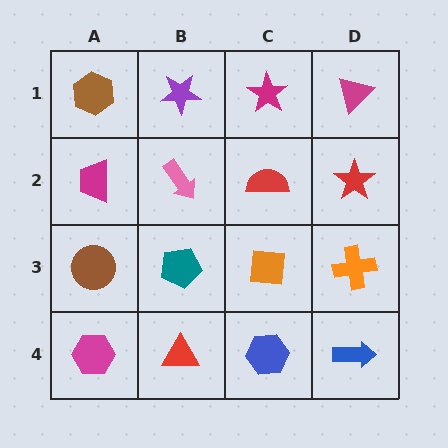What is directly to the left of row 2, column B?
A magenta trapezoid.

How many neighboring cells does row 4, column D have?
2.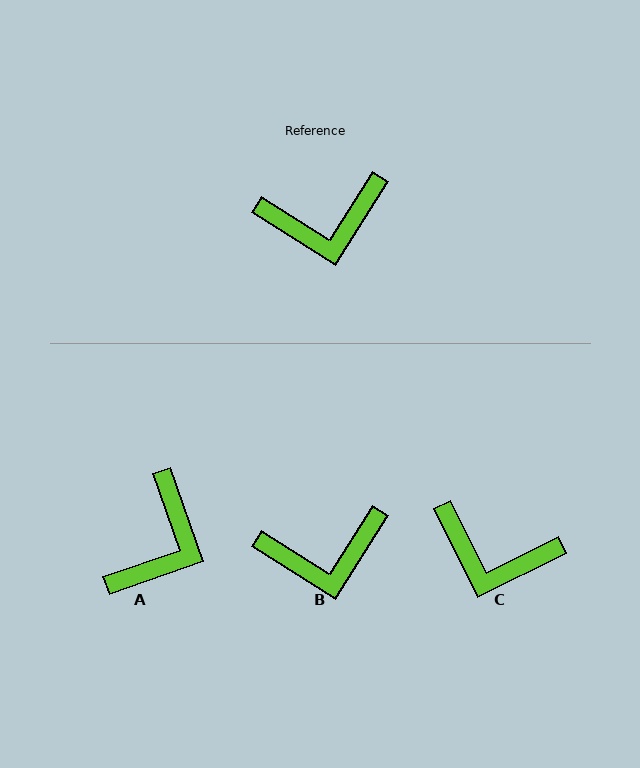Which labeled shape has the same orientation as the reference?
B.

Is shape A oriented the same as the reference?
No, it is off by about 51 degrees.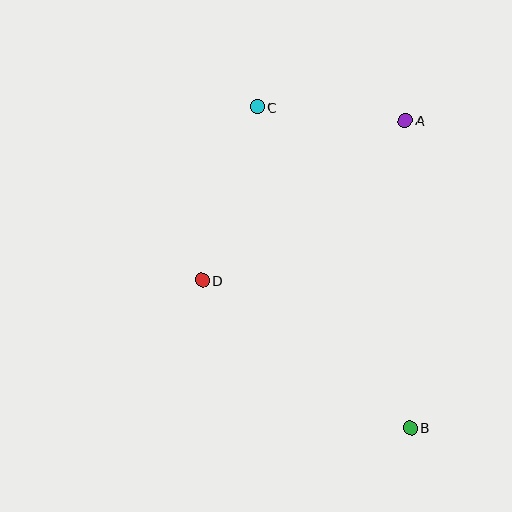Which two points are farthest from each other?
Points B and C are farthest from each other.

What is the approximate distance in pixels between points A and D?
The distance between A and D is approximately 259 pixels.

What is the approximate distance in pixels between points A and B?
The distance between A and B is approximately 308 pixels.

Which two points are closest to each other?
Points A and C are closest to each other.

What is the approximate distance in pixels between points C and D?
The distance between C and D is approximately 183 pixels.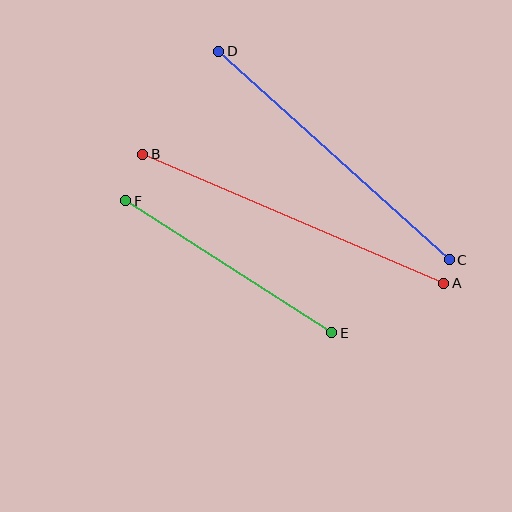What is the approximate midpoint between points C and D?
The midpoint is at approximately (334, 156) pixels.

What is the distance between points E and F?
The distance is approximately 244 pixels.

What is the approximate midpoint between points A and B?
The midpoint is at approximately (293, 219) pixels.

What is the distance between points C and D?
The distance is approximately 311 pixels.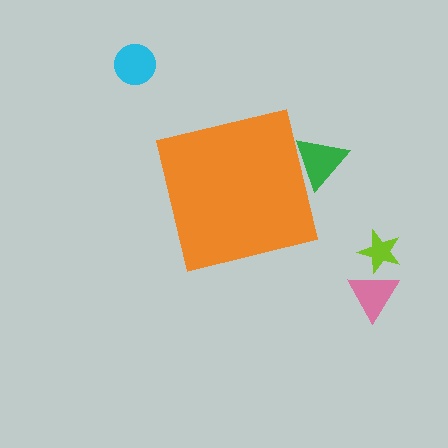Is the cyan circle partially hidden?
No, the cyan circle is fully visible.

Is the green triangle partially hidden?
Yes, the green triangle is partially hidden behind the orange square.